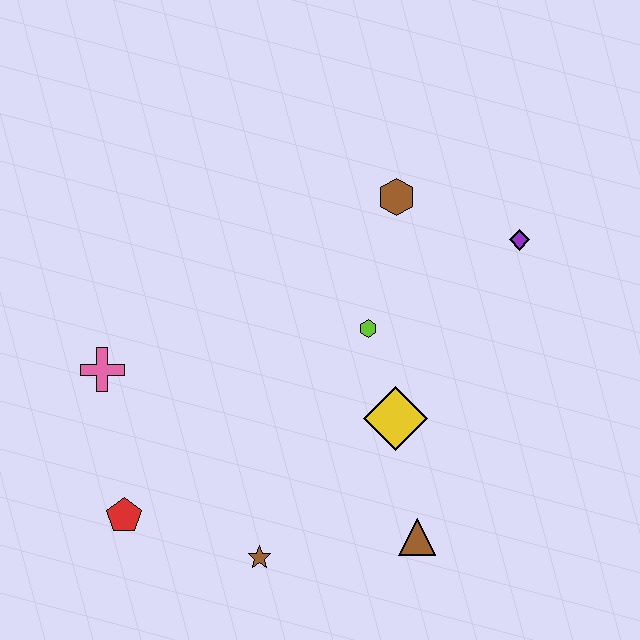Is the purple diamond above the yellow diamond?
Yes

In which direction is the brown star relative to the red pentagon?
The brown star is to the right of the red pentagon.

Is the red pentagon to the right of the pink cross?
Yes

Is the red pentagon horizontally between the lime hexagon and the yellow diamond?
No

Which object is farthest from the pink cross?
The purple diamond is farthest from the pink cross.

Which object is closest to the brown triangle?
The yellow diamond is closest to the brown triangle.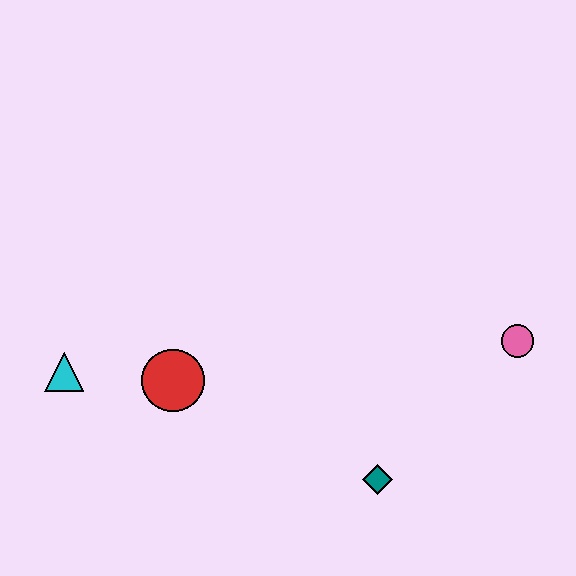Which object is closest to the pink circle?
The teal diamond is closest to the pink circle.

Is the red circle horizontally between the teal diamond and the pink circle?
No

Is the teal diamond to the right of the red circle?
Yes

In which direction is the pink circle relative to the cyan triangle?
The pink circle is to the right of the cyan triangle.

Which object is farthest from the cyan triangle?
The pink circle is farthest from the cyan triangle.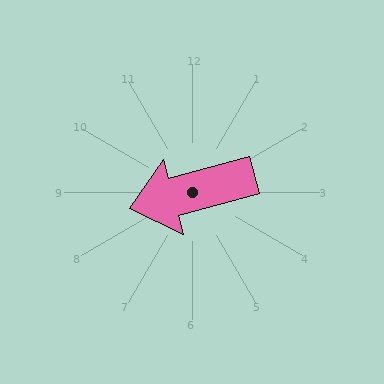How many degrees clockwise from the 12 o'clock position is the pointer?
Approximately 255 degrees.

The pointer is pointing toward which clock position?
Roughly 8 o'clock.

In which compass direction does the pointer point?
West.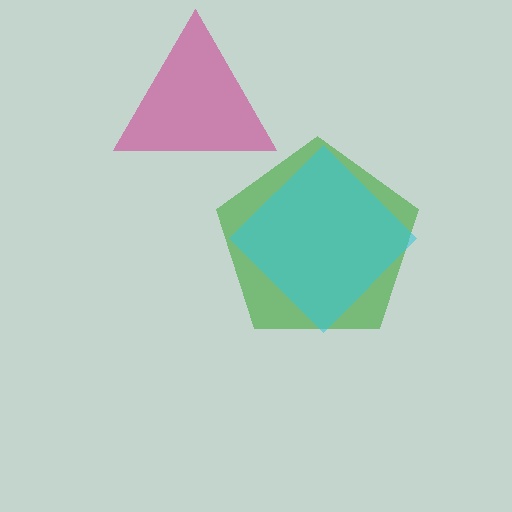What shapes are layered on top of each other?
The layered shapes are: a magenta triangle, a green pentagon, a cyan diamond.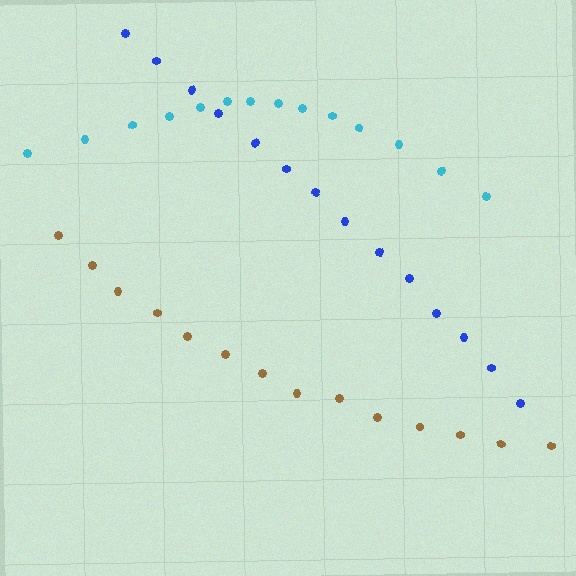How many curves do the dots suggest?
There are 3 distinct paths.